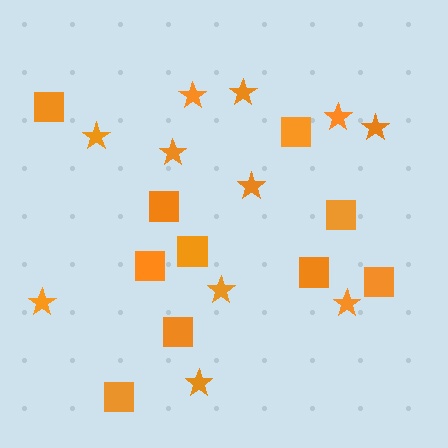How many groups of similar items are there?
There are 2 groups: one group of stars (11) and one group of squares (10).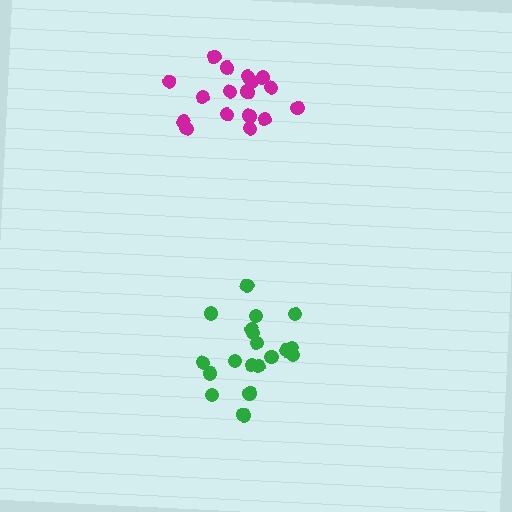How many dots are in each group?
Group 1: 19 dots, Group 2: 17 dots (36 total).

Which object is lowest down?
The green cluster is bottommost.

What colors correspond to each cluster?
The clusters are colored: green, magenta.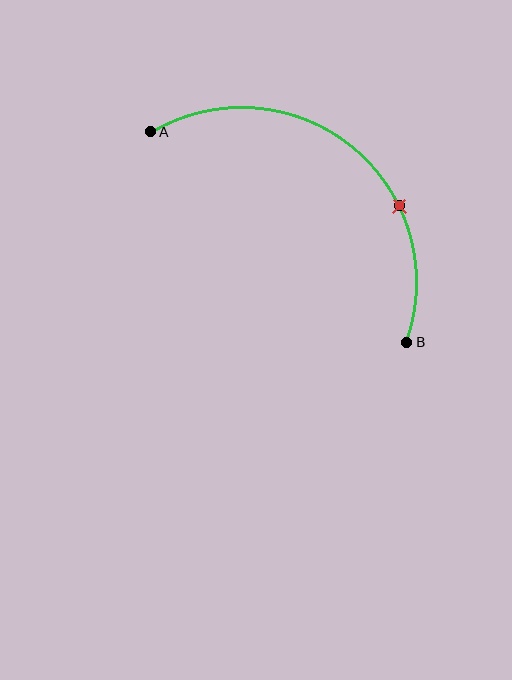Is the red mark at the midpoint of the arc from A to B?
No. The red mark lies on the arc but is closer to endpoint B. The arc midpoint would be at the point on the curve equidistant along the arc from both A and B.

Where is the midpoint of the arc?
The arc midpoint is the point on the curve farthest from the straight line joining A and B. It sits above and to the right of that line.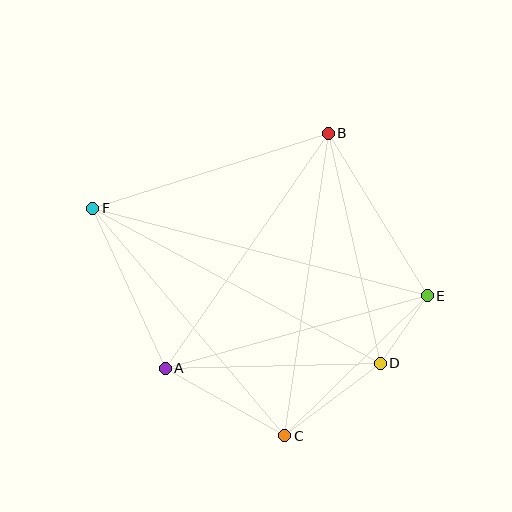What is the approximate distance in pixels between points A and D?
The distance between A and D is approximately 215 pixels.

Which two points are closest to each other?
Points D and E are closest to each other.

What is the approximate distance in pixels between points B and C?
The distance between B and C is approximately 306 pixels.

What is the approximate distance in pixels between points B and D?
The distance between B and D is approximately 236 pixels.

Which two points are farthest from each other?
Points E and F are farthest from each other.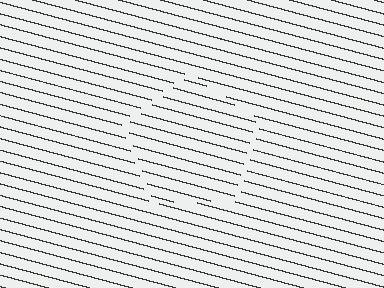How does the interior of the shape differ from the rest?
The interior of the shape contains the same grating, shifted by half a period — the contour is defined by the phase discontinuity where line-ends from the inner and outer gratings abut.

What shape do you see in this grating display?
An illusory pentagon. The interior of the shape contains the same grating, shifted by half a period — the contour is defined by the phase discontinuity where line-ends from the inner and outer gratings abut.